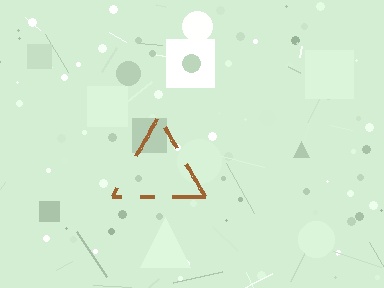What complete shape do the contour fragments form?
The contour fragments form a triangle.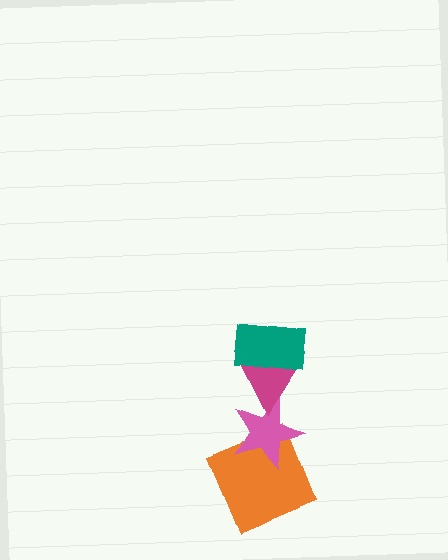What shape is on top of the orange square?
The pink star is on top of the orange square.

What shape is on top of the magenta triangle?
The teal rectangle is on top of the magenta triangle.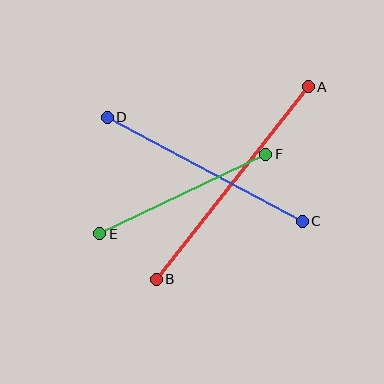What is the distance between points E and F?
The distance is approximately 184 pixels.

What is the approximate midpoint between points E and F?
The midpoint is at approximately (183, 194) pixels.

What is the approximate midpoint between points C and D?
The midpoint is at approximately (205, 169) pixels.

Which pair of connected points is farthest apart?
Points A and B are farthest apart.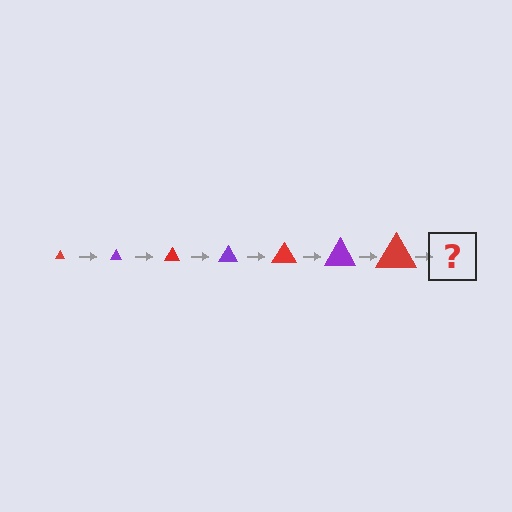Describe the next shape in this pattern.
It should be a purple triangle, larger than the previous one.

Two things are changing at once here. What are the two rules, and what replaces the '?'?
The two rules are that the triangle grows larger each step and the color cycles through red and purple. The '?' should be a purple triangle, larger than the previous one.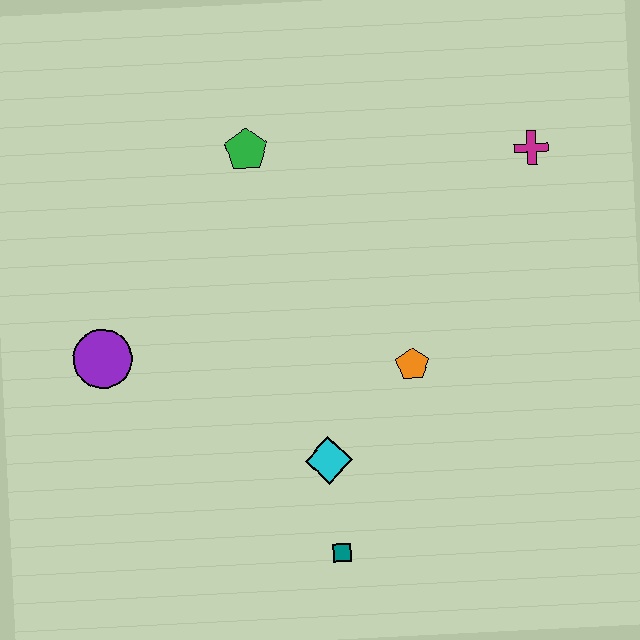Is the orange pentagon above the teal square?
Yes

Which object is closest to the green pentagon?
The purple circle is closest to the green pentagon.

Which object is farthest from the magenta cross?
The purple circle is farthest from the magenta cross.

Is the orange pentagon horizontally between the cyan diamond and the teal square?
No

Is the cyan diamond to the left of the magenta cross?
Yes